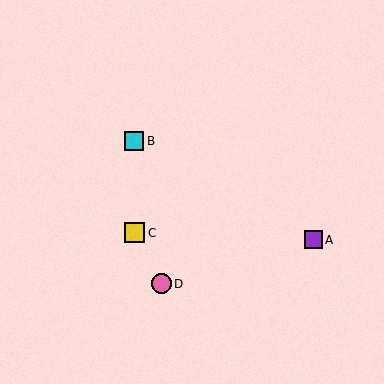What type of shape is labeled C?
Shape C is a yellow square.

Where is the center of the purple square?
The center of the purple square is at (313, 240).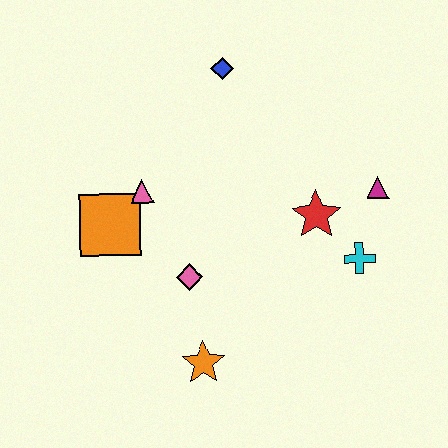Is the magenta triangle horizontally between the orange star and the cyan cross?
No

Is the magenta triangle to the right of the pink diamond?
Yes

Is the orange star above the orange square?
No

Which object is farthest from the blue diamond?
The orange star is farthest from the blue diamond.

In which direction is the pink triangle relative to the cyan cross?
The pink triangle is to the left of the cyan cross.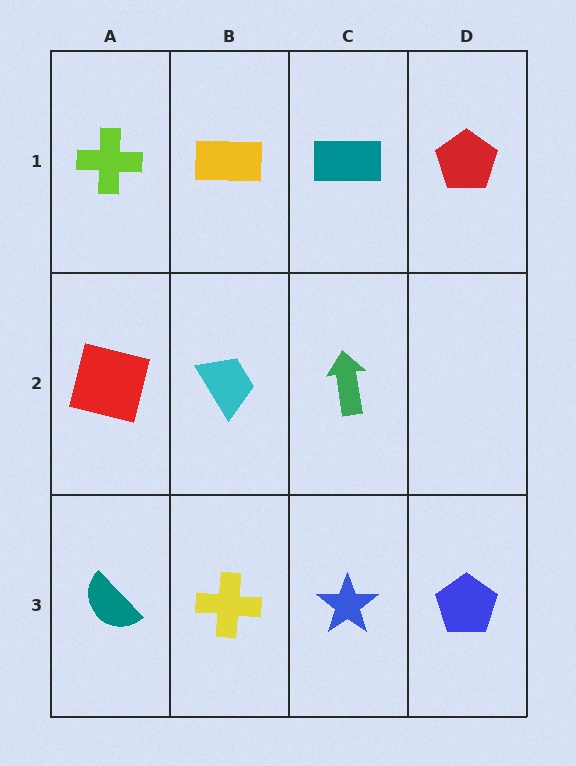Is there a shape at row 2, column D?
No, that cell is empty.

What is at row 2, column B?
A cyan trapezoid.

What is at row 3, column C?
A blue star.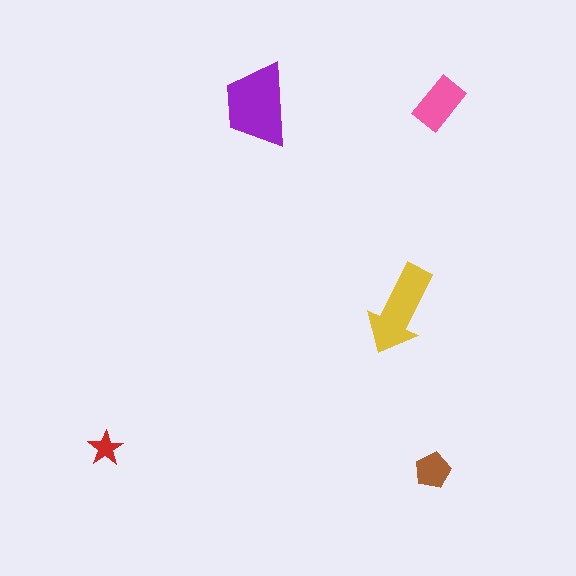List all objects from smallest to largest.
The red star, the brown pentagon, the pink rectangle, the yellow arrow, the purple trapezoid.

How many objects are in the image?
There are 5 objects in the image.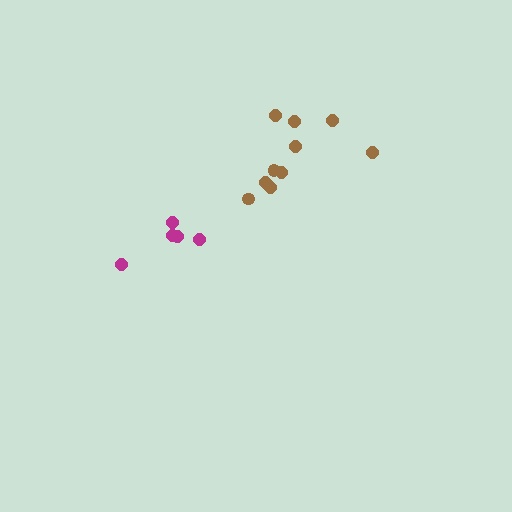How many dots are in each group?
Group 1: 10 dots, Group 2: 5 dots (15 total).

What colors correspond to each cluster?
The clusters are colored: brown, magenta.